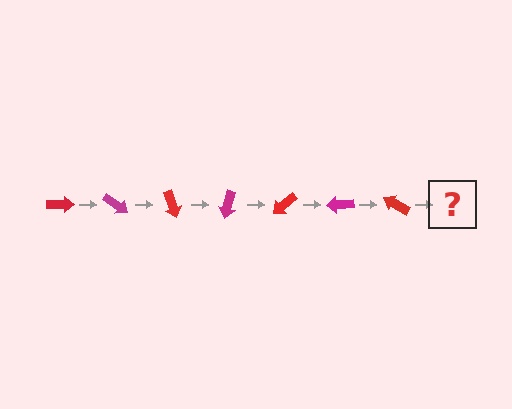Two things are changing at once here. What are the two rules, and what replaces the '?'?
The two rules are that it rotates 35 degrees each step and the color cycles through red and magenta. The '?' should be a magenta arrow, rotated 245 degrees from the start.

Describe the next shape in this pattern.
It should be a magenta arrow, rotated 245 degrees from the start.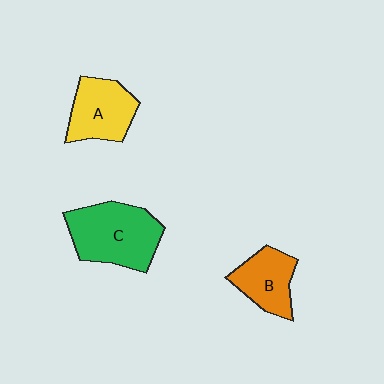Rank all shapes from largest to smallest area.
From largest to smallest: C (green), A (yellow), B (orange).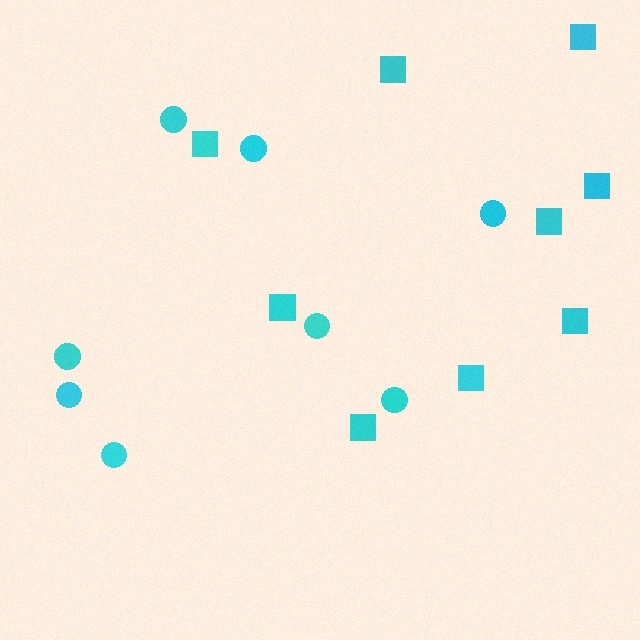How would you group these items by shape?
There are 2 groups: one group of circles (8) and one group of squares (9).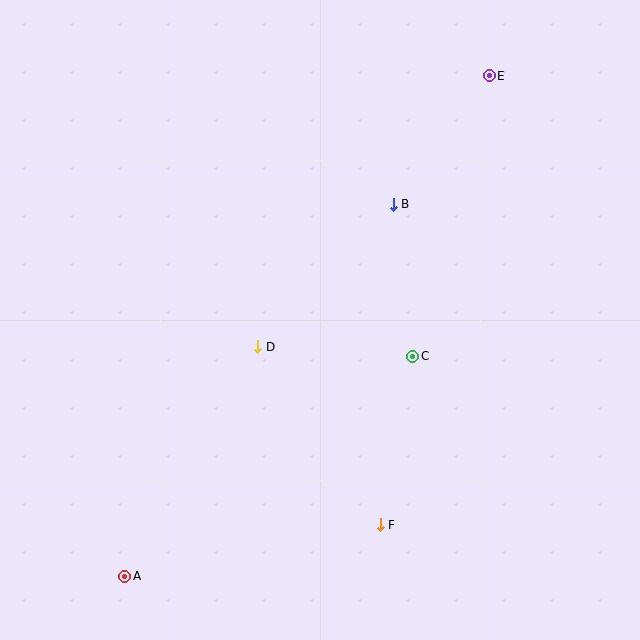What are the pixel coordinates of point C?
Point C is at (413, 356).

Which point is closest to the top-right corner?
Point E is closest to the top-right corner.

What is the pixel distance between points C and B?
The distance between C and B is 153 pixels.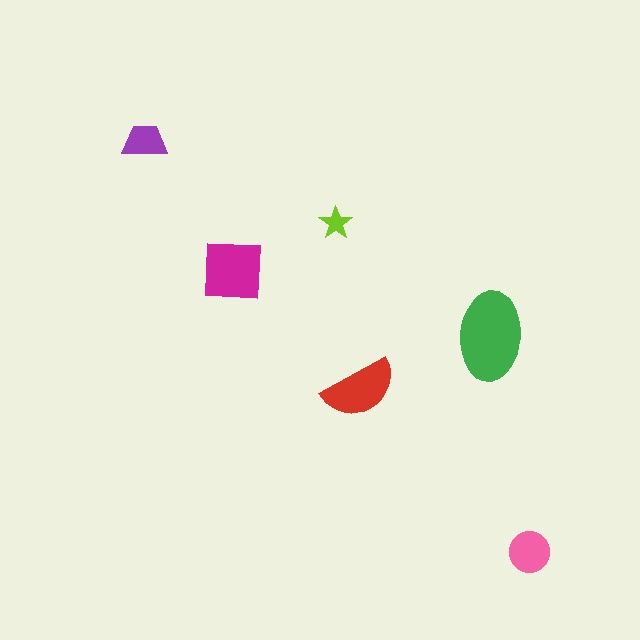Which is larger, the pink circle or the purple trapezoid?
The pink circle.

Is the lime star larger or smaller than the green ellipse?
Smaller.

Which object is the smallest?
The lime star.